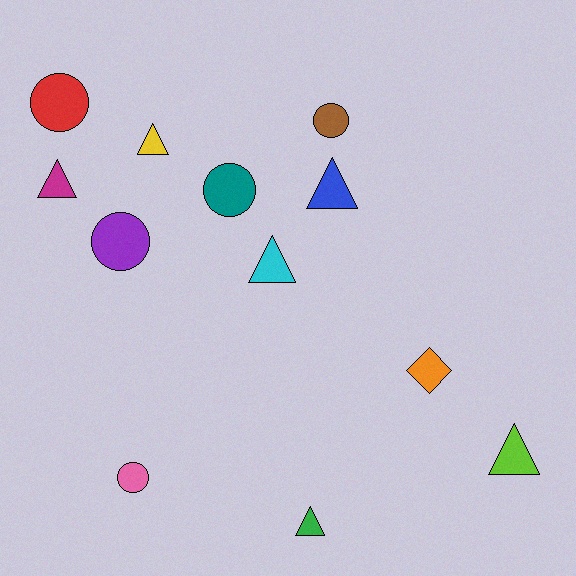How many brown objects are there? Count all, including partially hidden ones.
There is 1 brown object.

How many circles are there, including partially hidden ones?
There are 5 circles.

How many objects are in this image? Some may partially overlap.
There are 12 objects.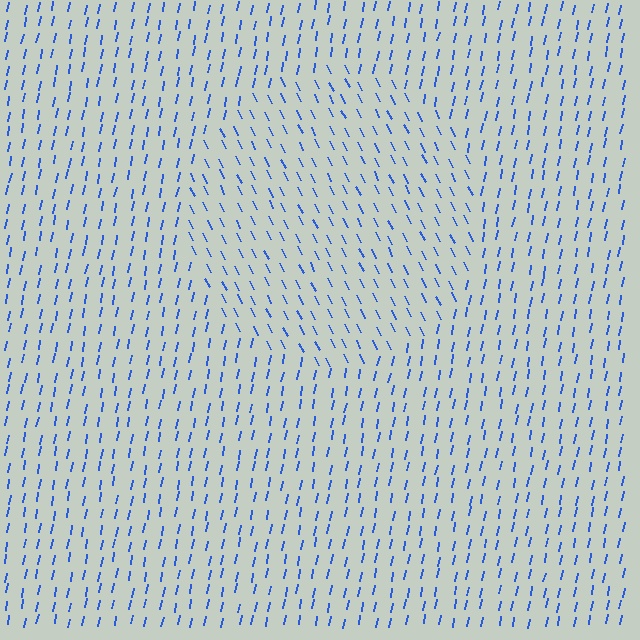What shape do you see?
I see a circle.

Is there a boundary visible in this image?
Yes, there is a texture boundary formed by a change in line orientation.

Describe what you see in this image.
The image is filled with small blue line segments. A circle region in the image has lines oriented differently from the surrounding lines, creating a visible texture boundary.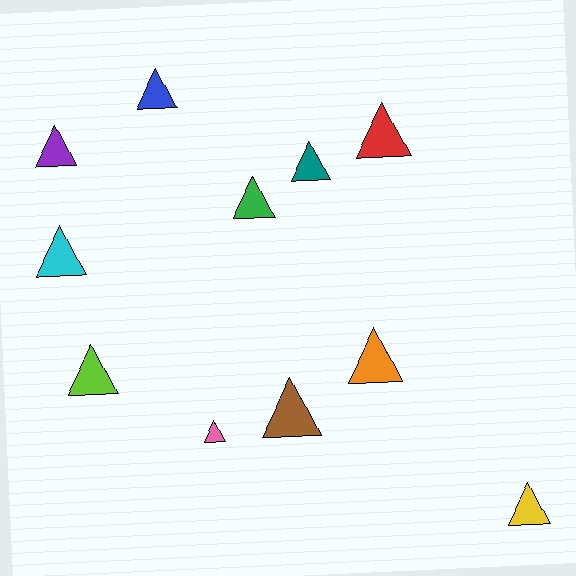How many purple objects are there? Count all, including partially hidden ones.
There is 1 purple object.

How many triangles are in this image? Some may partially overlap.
There are 11 triangles.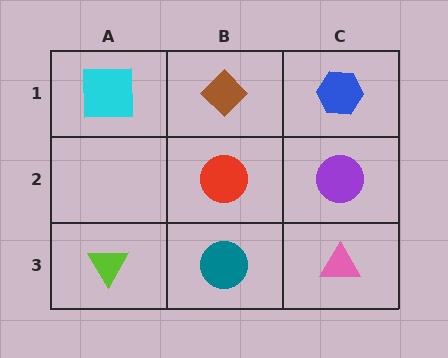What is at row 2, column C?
A purple circle.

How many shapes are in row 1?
3 shapes.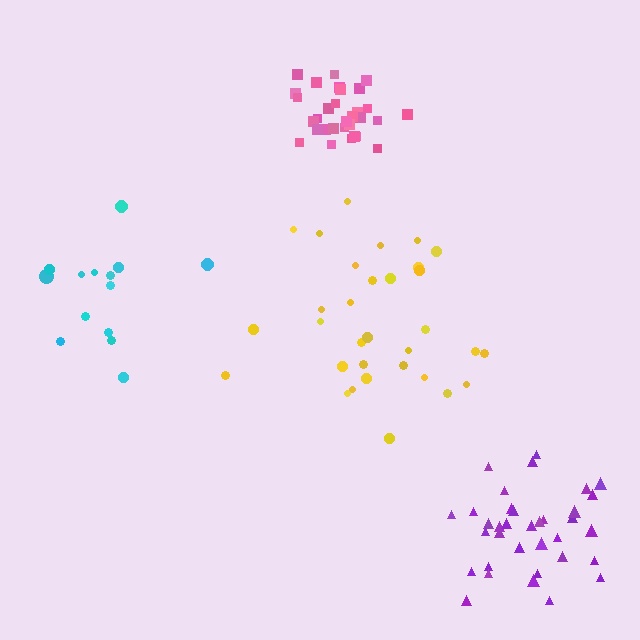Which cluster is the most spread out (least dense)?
Cyan.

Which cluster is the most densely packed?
Pink.